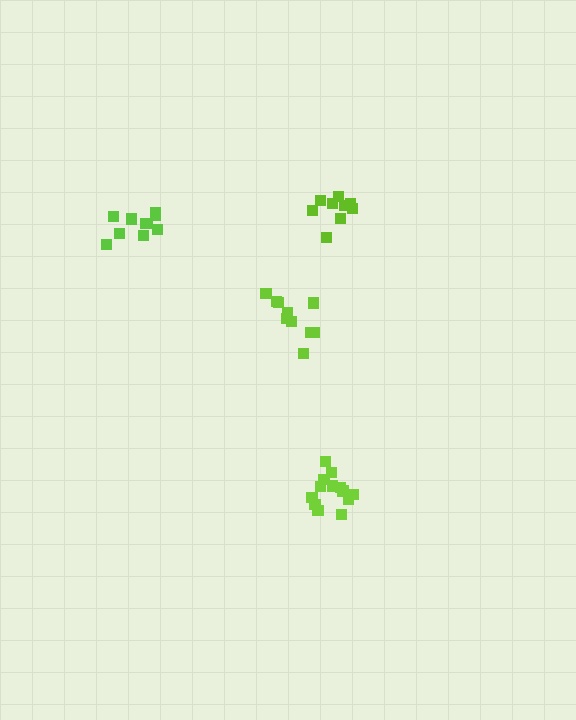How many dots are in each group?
Group 1: 10 dots, Group 2: 9 dots, Group 3: 10 dots, Group 4: 13 dots (42 total).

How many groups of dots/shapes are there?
There are 4 groups.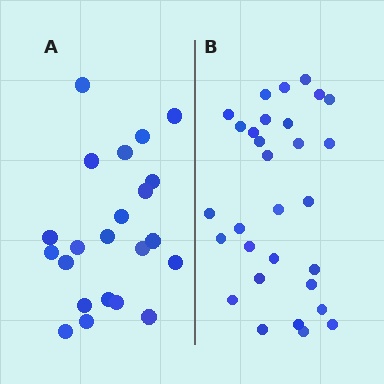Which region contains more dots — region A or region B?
Region B (the right region) has more dots.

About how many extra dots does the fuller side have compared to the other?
Region B has roughly 8 or so more dots than region A.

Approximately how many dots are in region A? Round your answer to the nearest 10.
About 20 dots. (The exact count is 22, which rounds to 20.)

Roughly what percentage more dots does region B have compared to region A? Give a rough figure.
About 35% more.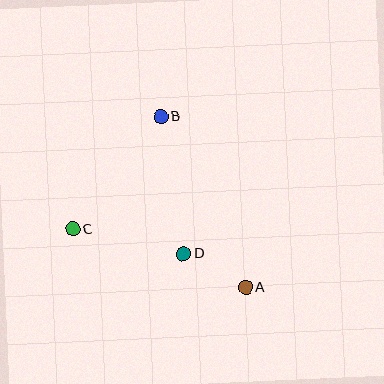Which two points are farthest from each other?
Points A and B are farthest from each other.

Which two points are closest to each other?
Points A and D are closest to each other.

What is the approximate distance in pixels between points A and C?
The distance between A and C is approximately 182 pixels.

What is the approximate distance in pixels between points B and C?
The distance between B and C is approximately 143 pixels.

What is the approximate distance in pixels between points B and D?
The distance between B and D is approximately 139 pixels.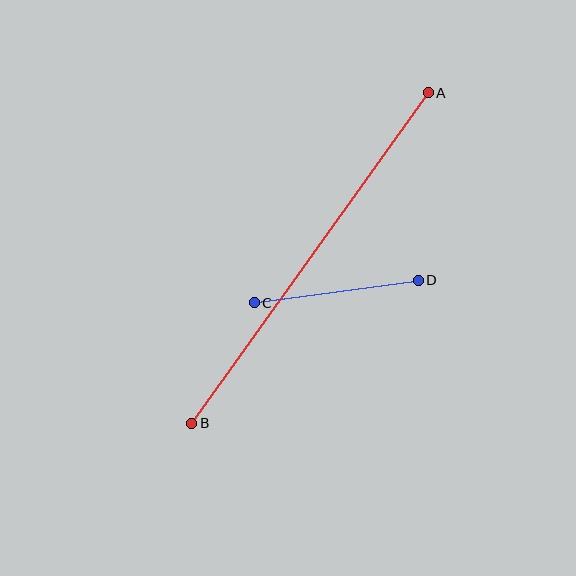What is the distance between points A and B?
The distance is approximately 406 pixels.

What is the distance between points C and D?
The distance is approximately 166 pixels.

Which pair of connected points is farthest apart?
Points A and B are farthest apart.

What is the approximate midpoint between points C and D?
The midpoint is at approximately (336, 292) pixels.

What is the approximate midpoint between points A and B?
The midpoint is at approximately (310, 258) pixels.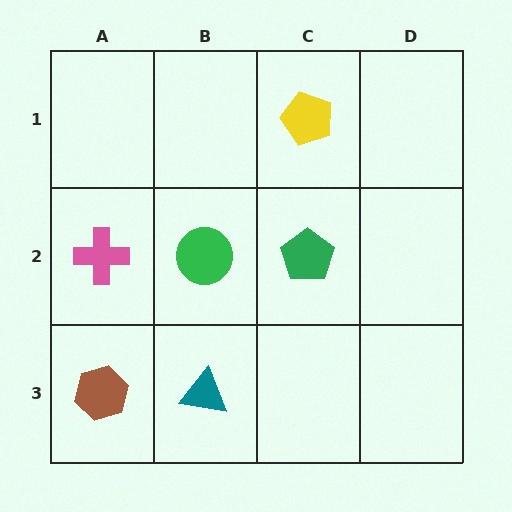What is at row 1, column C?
A yellow pentagon.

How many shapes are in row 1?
1 shape.